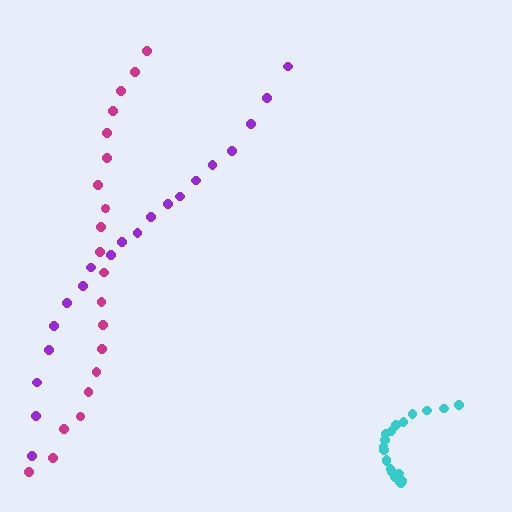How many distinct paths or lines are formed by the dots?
There are 3 distinct paths.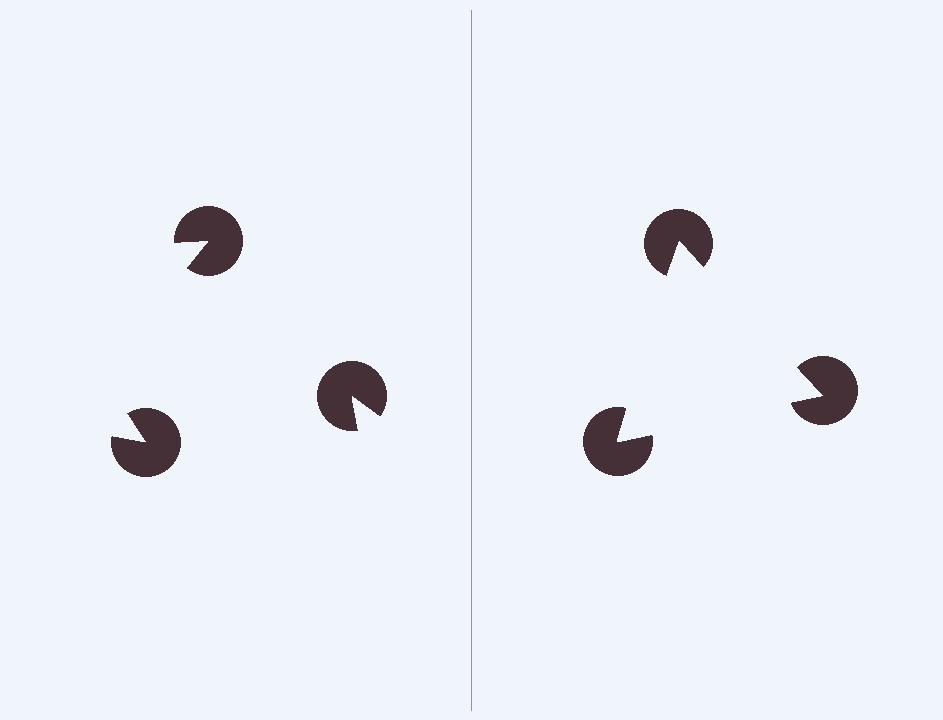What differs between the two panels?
The pac-man discs are positioned identically on both sides; only the wedge orientations differ. On the right they align to a triangle; on the left they are misaligned.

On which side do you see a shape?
An illusory triangle appears on the right side. On the left side the wedge cuts are rotated, so no coherent shape forms.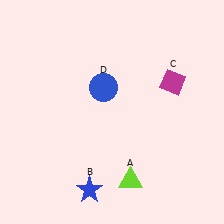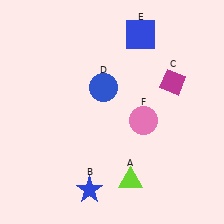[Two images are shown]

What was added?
A blue square (E), a pink circle (F) were added in Image 2.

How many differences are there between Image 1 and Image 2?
There are 2 differences between the two images.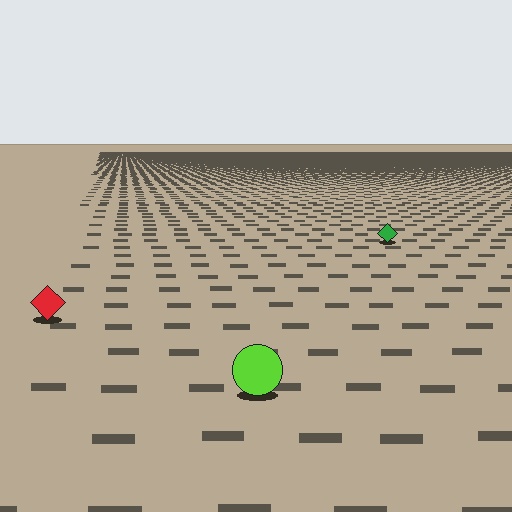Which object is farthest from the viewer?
The green diamond is farthest from the viewer. It appears smaller and the ground texture around it is denser.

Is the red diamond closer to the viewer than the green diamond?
Yes. The red diamond is closer — you can tell from the texture gradient: the ground texture is coarser near it.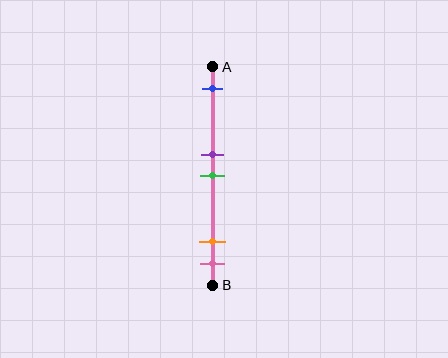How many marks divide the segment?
There are 5 marks dividing the segment.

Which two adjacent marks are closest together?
The purple and green marks are the closest adjacent pair.